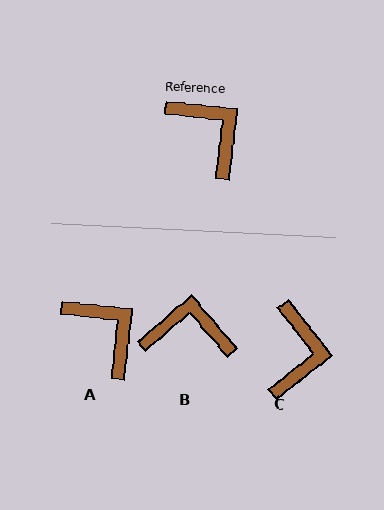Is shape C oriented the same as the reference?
No, it is off by about 45 degrees.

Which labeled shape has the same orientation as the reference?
A.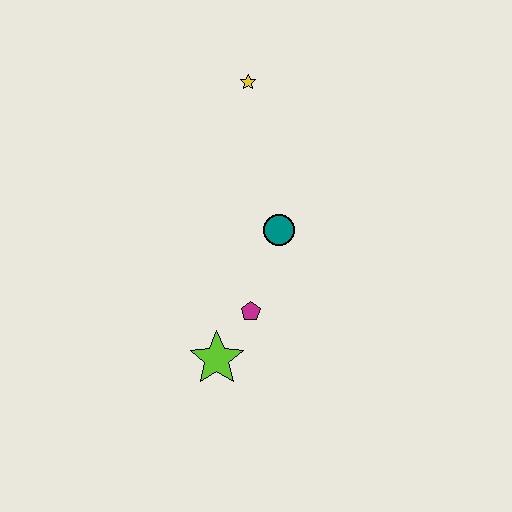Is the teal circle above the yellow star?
No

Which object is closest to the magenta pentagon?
The lime star is closest to the magenta pentagon.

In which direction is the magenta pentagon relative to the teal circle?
The magenta pentagon is below the teal circle.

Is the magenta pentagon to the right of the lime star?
Yes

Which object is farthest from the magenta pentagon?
The yellow star is farthest from the magenta pentagon.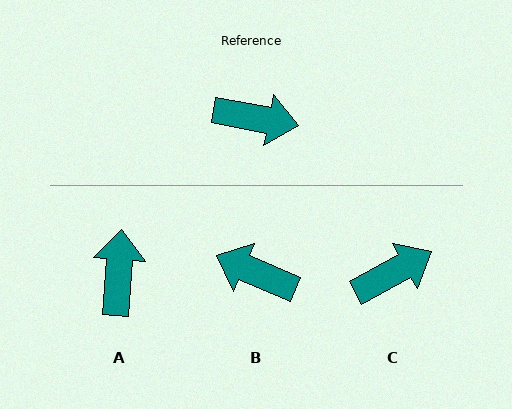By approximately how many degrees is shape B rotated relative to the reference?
Approximately 167 degrees counter-clockwise.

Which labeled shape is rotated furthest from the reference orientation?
B, about 167 degrees away.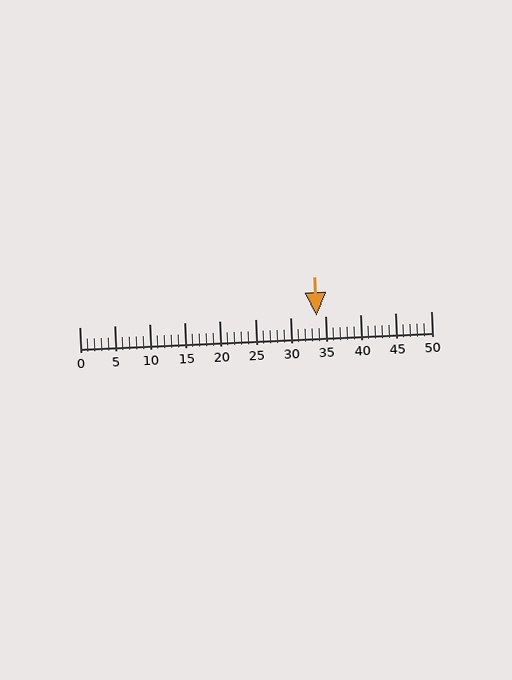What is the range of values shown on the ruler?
The ruler shows values from 0 to 50.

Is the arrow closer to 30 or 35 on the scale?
The arrow is closer to 35.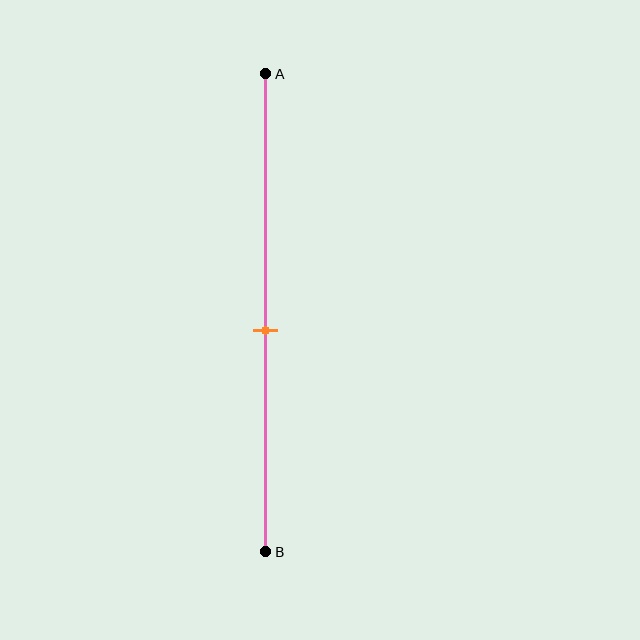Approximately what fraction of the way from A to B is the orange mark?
The orange mark is approximately 55% of the way from A to B.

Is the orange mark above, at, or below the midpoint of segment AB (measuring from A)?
The orange mark is below the midpoint of segment AB.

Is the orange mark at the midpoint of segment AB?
No, the mark is at about 55% from A, not at the 50% midpoint.